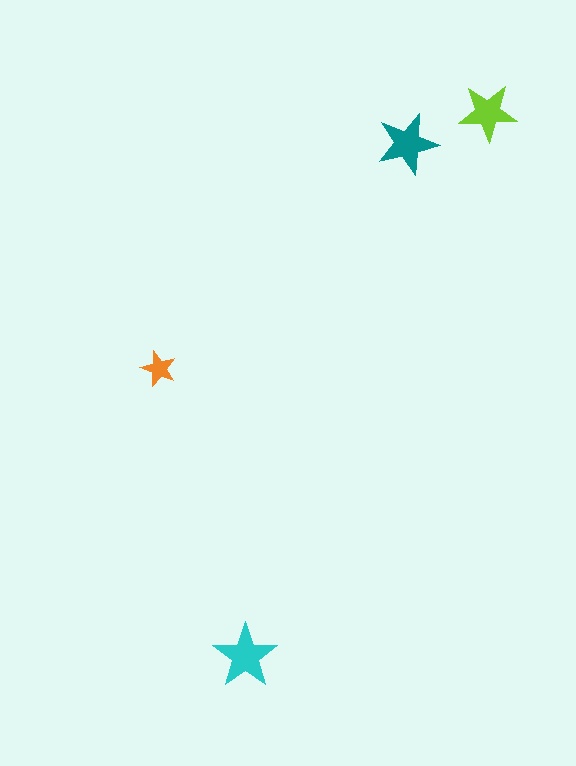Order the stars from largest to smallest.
the cyan one, the teal one, the lime one, the orange one.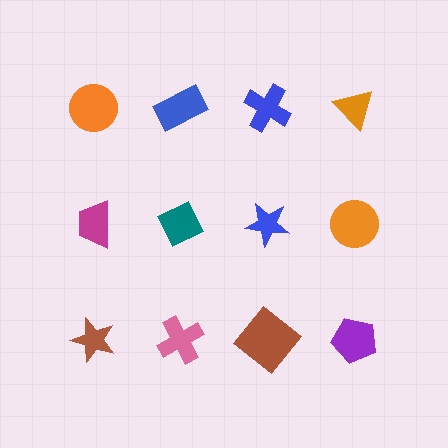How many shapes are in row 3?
4 shapes.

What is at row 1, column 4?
An orange triangle.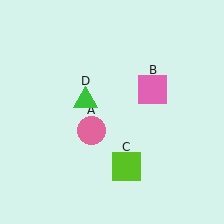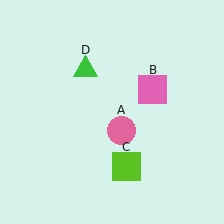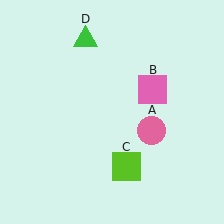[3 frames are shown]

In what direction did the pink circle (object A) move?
The pink circle (object A) moved right.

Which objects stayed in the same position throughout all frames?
Pink square (object B) and lime square (object C) remained stationary.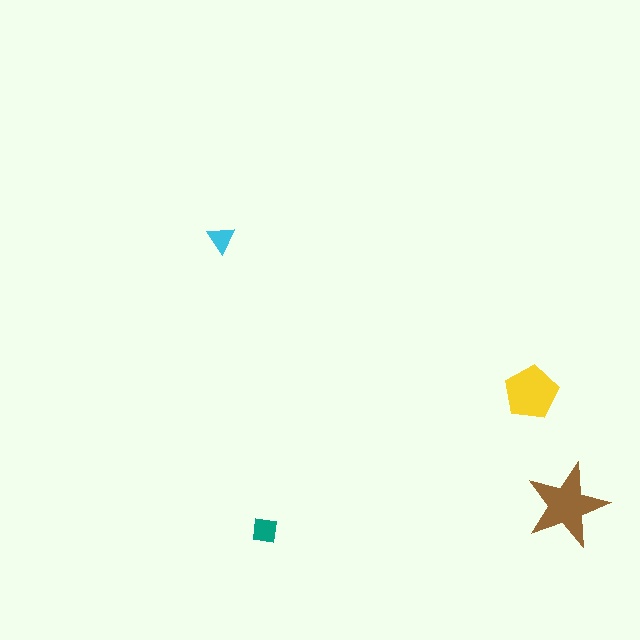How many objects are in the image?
There are 4 objects in the image.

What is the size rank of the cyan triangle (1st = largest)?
4th.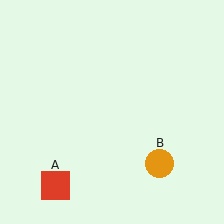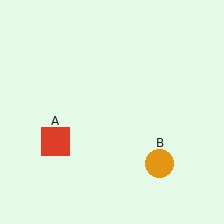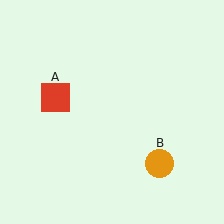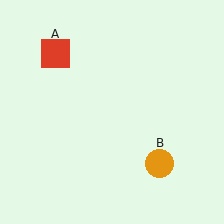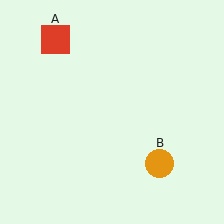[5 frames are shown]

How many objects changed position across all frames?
1 object changed position: red square (object A).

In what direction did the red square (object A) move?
The red square (object A) moved up.